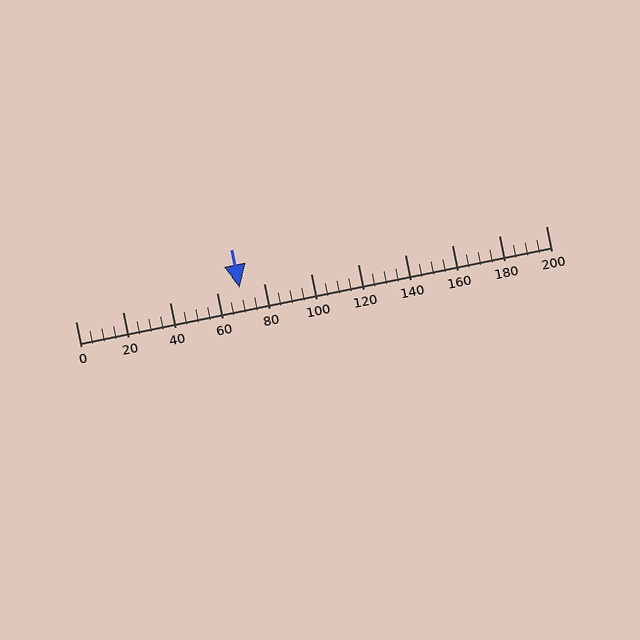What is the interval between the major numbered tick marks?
The major tick marks are spaced 20 units apart.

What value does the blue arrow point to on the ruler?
The blue arrow points to approximately 70.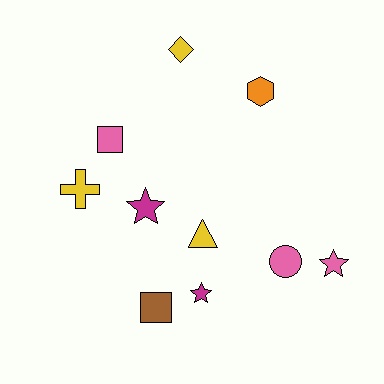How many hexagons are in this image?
There is 1 hexagon.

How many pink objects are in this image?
There are 3 pink objects.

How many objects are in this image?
There are 10 objects.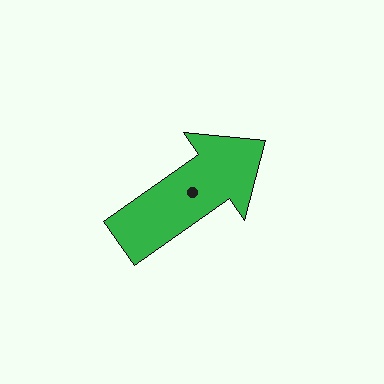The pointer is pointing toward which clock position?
Roughly 2 o'clock.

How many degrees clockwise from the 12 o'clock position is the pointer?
Approximately 55 degrees.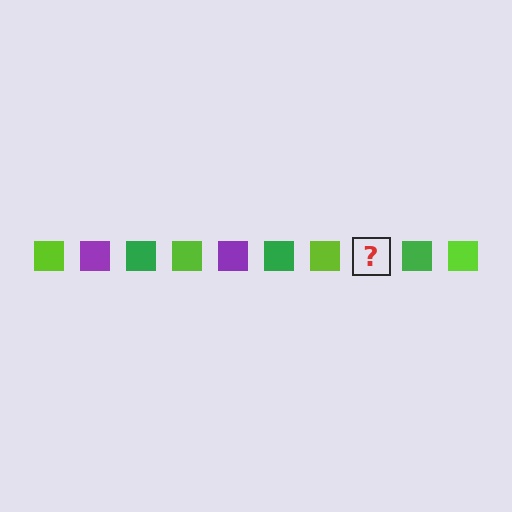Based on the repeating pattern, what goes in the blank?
The blank should be a purple square.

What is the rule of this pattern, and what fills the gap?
The rule is that the pattern cycles through lime, purple, green squares. The gap should be filled with a purple square.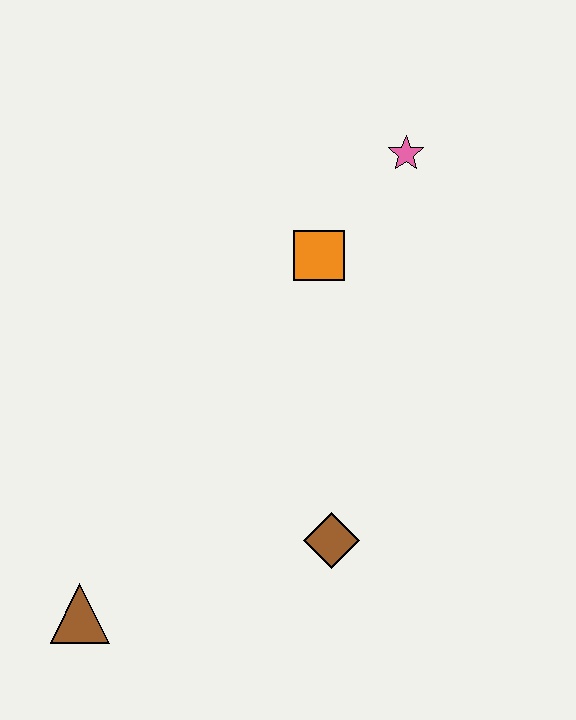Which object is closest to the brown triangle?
The brown diamond is closest to the brown triangle.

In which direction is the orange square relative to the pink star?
The orange square is below the pink star.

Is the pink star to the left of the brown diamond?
No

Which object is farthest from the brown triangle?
The pink star is farthest from the brown triangle.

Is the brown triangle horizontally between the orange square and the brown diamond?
No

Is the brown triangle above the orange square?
No